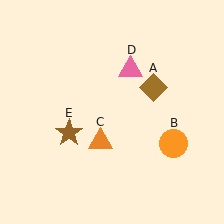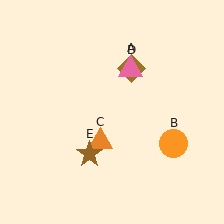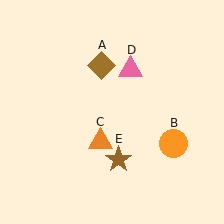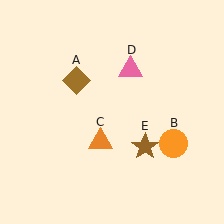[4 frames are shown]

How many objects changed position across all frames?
2 objects changed position: brown diamond (object A), brown star (object E).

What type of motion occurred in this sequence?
The brown diamond (object A), brown star (object E) rotated counterclockwise around the center of the scene.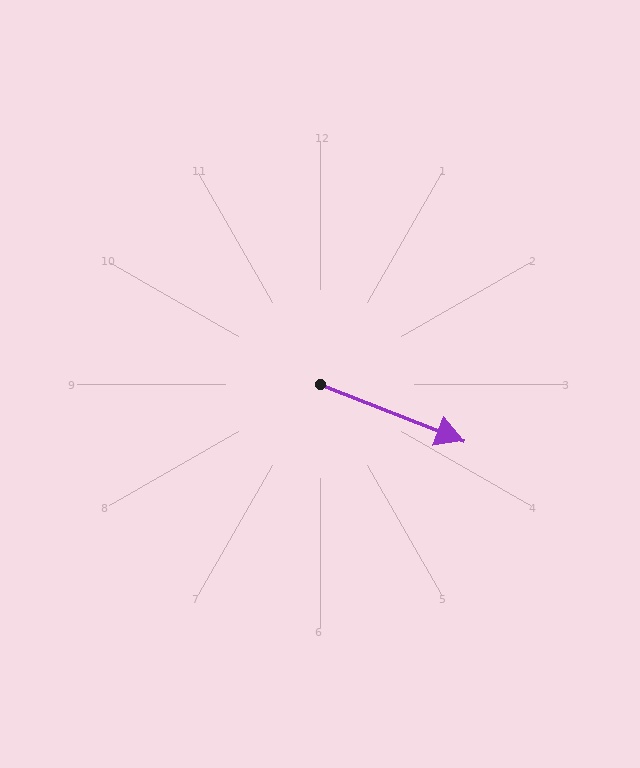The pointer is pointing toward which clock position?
Roughly 4 o'clock.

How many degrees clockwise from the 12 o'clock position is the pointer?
Approximately 112 degrees.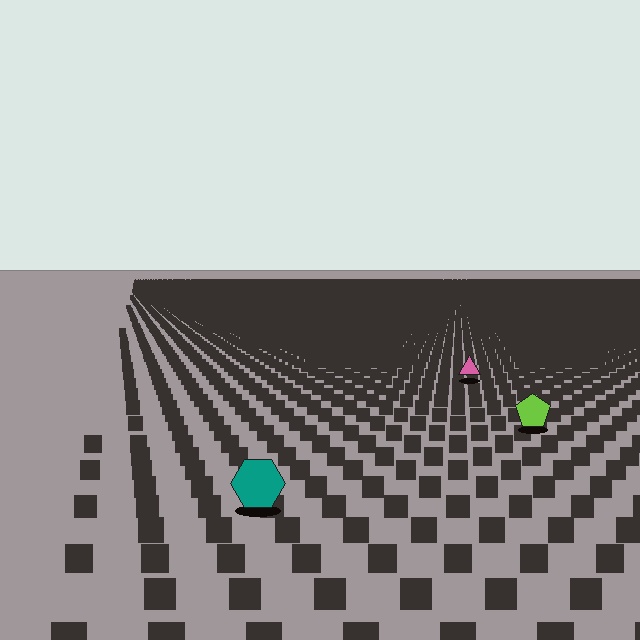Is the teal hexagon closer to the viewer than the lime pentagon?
Yes. The teal hexagon is closer — you can tell from the texture gradient: the ground texture is coarser near it.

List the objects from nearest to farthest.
From nearest to farthest: the teal hexagon, the lime pentagon, the pink triangle.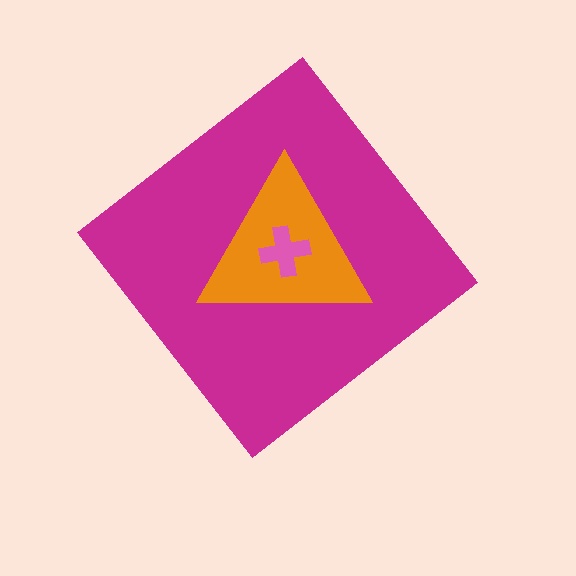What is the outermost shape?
The magenta diamond.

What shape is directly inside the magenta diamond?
The orange triangle.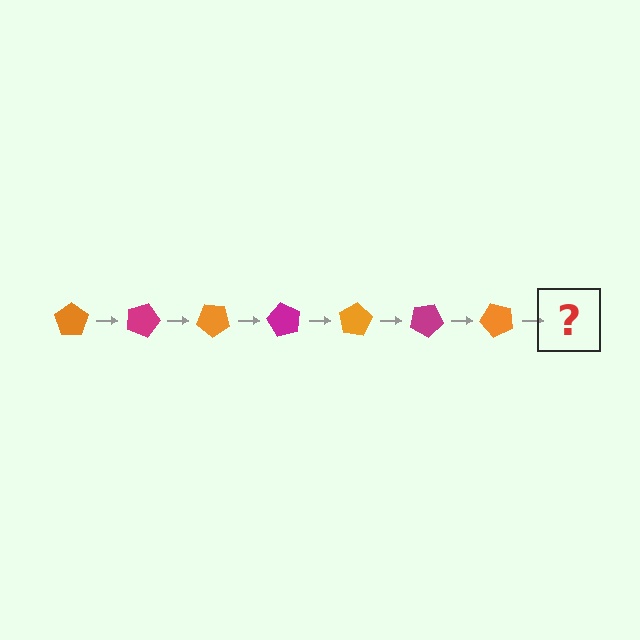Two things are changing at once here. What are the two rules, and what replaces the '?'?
The two rules are that it rotates 20 degrees each step and the color cycles through orange and magenta. The '?' should be a magenta pentagon, rotated 140 degrees from the start.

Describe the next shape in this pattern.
It should be a magenta pentagon, rotated 140 degrees from the start.